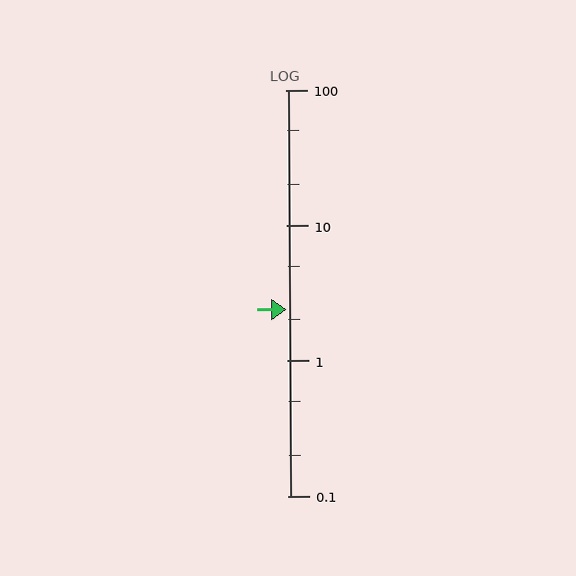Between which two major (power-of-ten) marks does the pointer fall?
The pointer is between 1 and 10.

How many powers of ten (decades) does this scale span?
The scale spans 3 decades, from 0.1 to 100.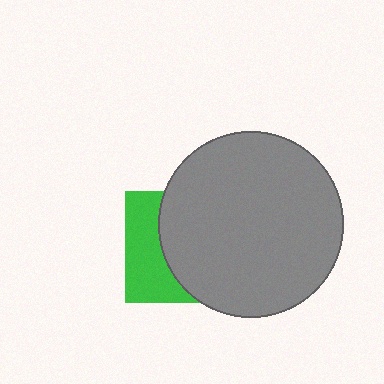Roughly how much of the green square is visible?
A small part of it is visible (roughly 38%).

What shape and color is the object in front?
The object in front is a gray circle.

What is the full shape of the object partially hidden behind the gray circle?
The partially hidden object is a green square.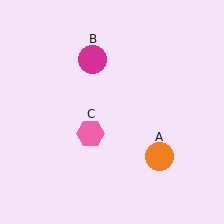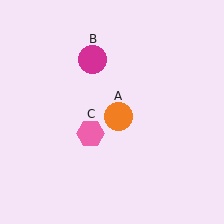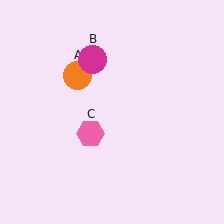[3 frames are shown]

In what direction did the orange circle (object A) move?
The orange circle (object A) moved up and to the left.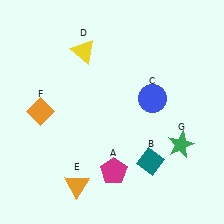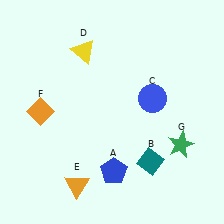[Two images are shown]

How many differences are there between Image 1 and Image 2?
There is 1 difference between the two images.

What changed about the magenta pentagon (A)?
In Image 1, A is magenta. In Image 2, it changed to blue.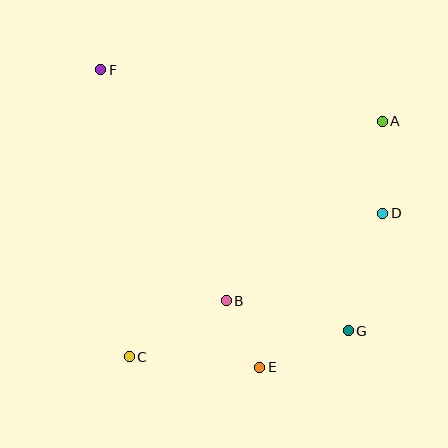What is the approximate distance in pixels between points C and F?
The distance between C and F is approximately 288 pixels.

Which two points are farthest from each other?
Points F and G are farthest from each other.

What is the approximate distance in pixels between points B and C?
The distance between B and C is approximately 112 pixels.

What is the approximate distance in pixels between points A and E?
The distance between A and E is approximately 275 pixels.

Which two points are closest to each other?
Points B and E are closest to each other.